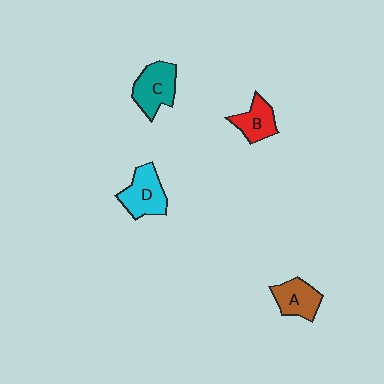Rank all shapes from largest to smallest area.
From largest to smallest: C (teal), D (cyan), A (brown), B (red).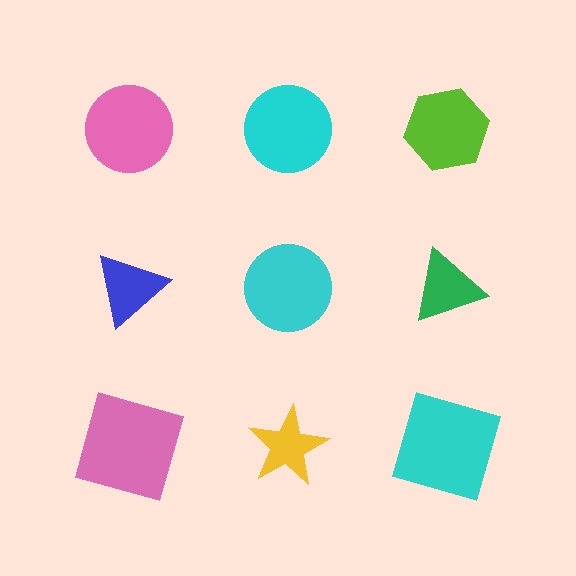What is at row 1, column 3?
A lime hexagon.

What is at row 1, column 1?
A pink circle.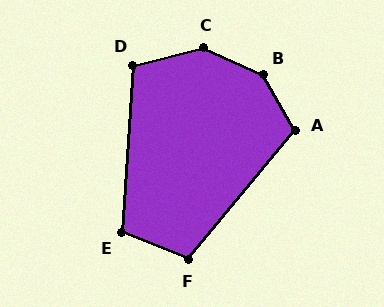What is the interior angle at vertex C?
Approximately 142 degrees (obtuse).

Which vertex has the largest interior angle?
B, at approximately 144 degrees.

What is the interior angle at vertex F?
Approximately 108 degrees (obtuse).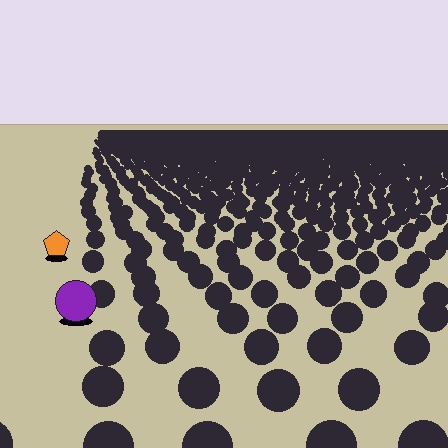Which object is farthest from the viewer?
The orange pentagon is farthest from the viewer. It appears smaller and the ground texture around it is denser.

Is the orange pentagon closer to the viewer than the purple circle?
No. The purple circle is closer — you can tell from the texture gradient: the ground texture is coarser near it.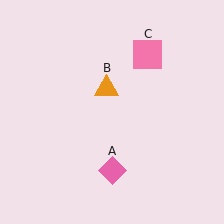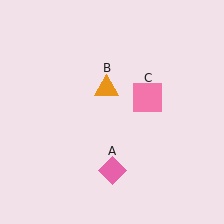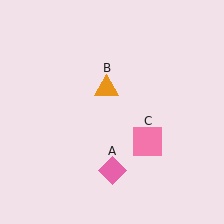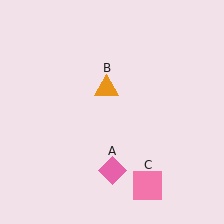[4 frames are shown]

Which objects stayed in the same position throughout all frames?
Pink diamond (object A) and orange triangle (object B) remained stationary.